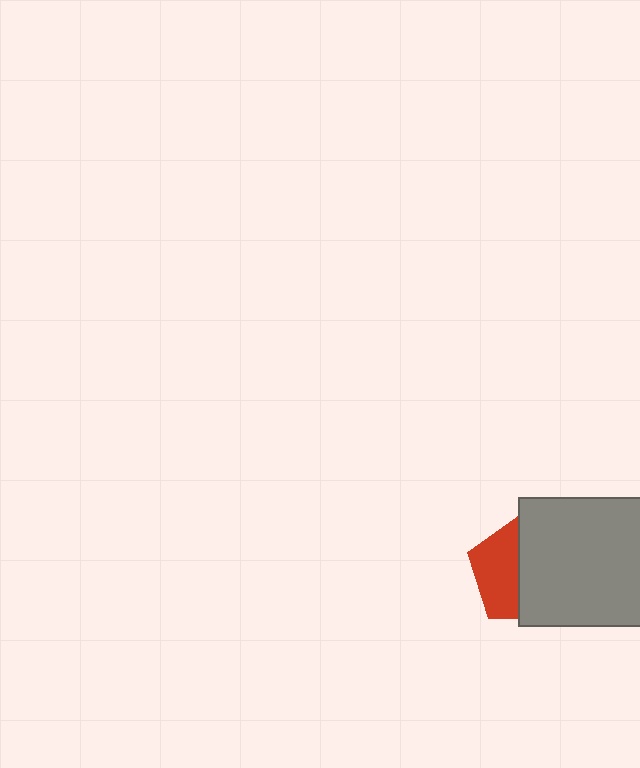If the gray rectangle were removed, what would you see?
You would see the complete red pentagon.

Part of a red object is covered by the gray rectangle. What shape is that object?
It is a pentagon.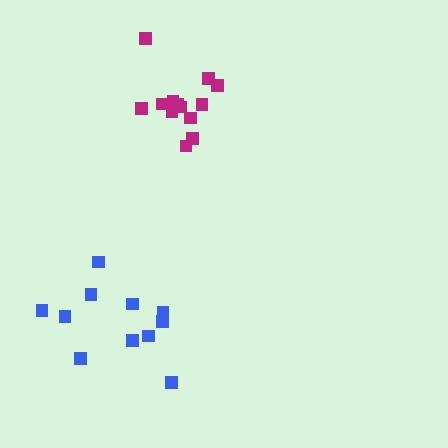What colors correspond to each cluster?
The clusters are colored: blue, magenta.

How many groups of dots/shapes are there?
There are 2 groups.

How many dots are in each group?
Group 1: 11 dots, Group 2: 13 dots (24 total).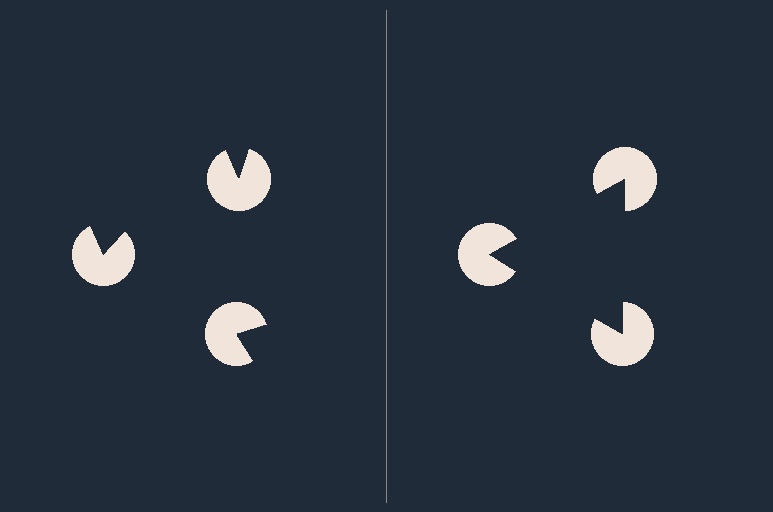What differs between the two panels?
The pac-man discs are positioned identically on both sides; only the wedge orientations differ. On the right they align to a triangle; on the left they are misaligned.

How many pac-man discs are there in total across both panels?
6 — 3 on each side.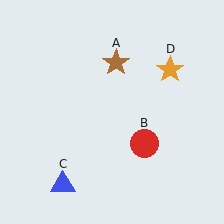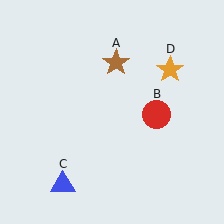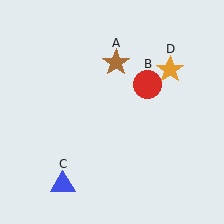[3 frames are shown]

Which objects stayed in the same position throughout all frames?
Brown star (object A) and blue triangle (object C) and orange star (object D) remained stationary.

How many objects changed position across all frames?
1 object changed position: red circle (object B).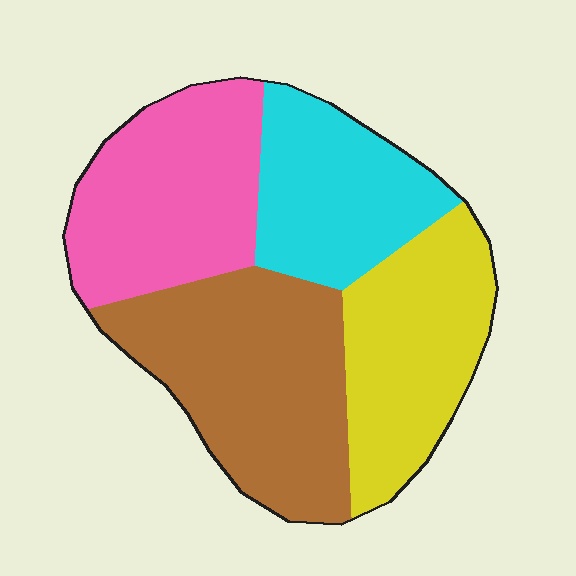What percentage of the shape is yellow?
Yellow takes up about one quarter (1/4) of the shape.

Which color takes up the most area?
Brown, at roughly 30%.